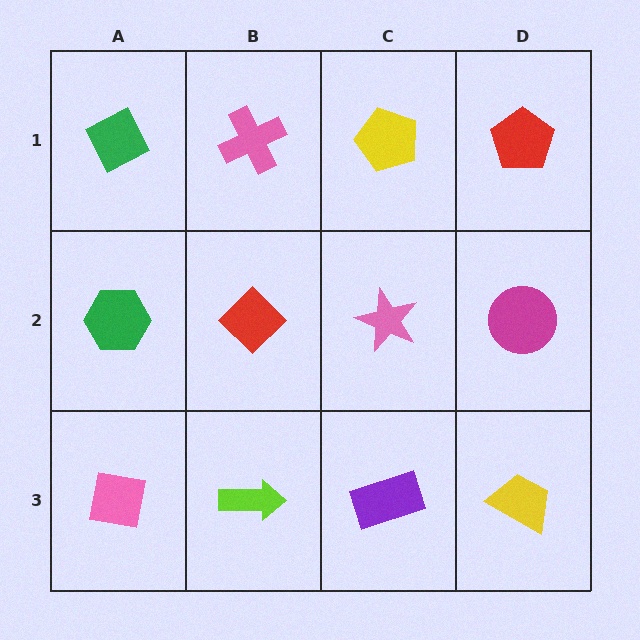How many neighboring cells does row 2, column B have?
4.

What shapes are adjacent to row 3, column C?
A pink star (row 2, column C), a lime arrow (row 3, column B), a yellow trapezoid (row 3, column D).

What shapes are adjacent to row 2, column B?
A pink cross (row 1, column B), a lime arrow (row 3, column B), a green hexagon (row 2, column A), a pink star (row 2, column C).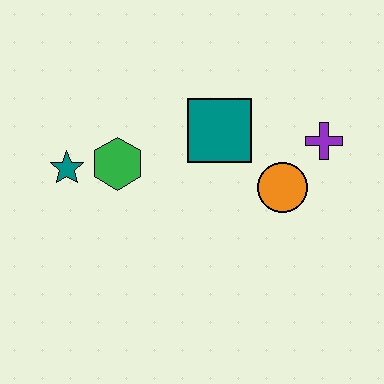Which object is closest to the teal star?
The green hexagon is closest to the teal star.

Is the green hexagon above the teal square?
No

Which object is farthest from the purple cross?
The teal star is farthest from the purple cross.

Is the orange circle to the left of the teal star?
No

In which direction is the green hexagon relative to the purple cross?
The green hexagon is to the left of the purple cross.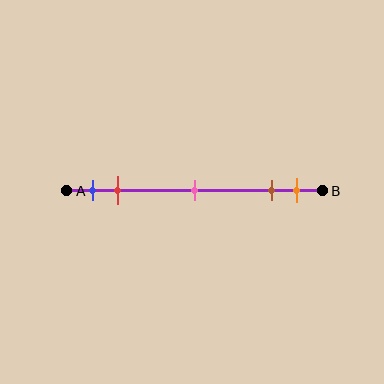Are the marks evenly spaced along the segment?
No, the marks are not evenly spaced.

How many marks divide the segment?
There are 5 marks dividing the segment.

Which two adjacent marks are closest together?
The brown and orange marks are the closest adjacent pair.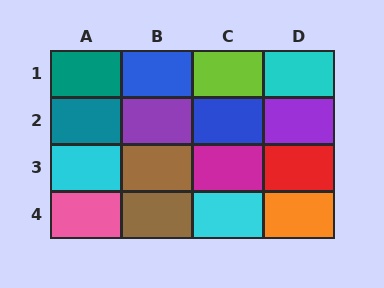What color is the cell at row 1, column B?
Blue.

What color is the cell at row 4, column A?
Pink.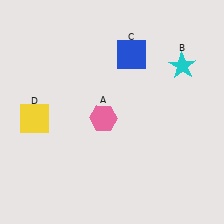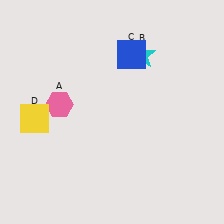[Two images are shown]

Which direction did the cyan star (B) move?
The cyan star (B) moved left.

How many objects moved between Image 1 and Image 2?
2 objects moved between the two images.